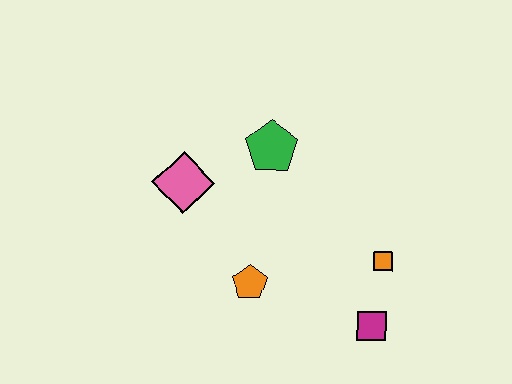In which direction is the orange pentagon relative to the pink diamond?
The orange pentagon is below the pink diamond.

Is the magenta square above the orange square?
No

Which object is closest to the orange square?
The magenta square is closest to the orange square.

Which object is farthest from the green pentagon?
The magenta square is farthest from the green pentagon.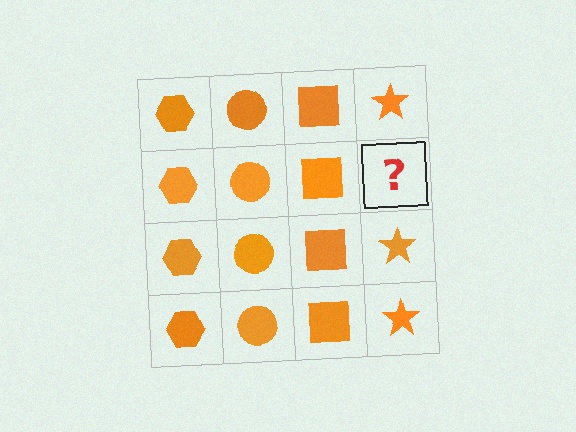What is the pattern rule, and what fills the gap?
The rule is that each column has a consistent shape. The gap should be filled with an orange star.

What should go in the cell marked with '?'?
The missing cell should contain an orange star.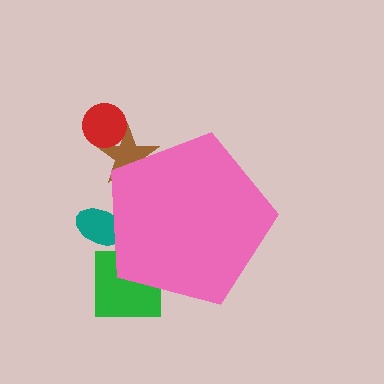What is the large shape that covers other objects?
A pink pentagon.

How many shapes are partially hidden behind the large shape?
3 shapes are partially hidden.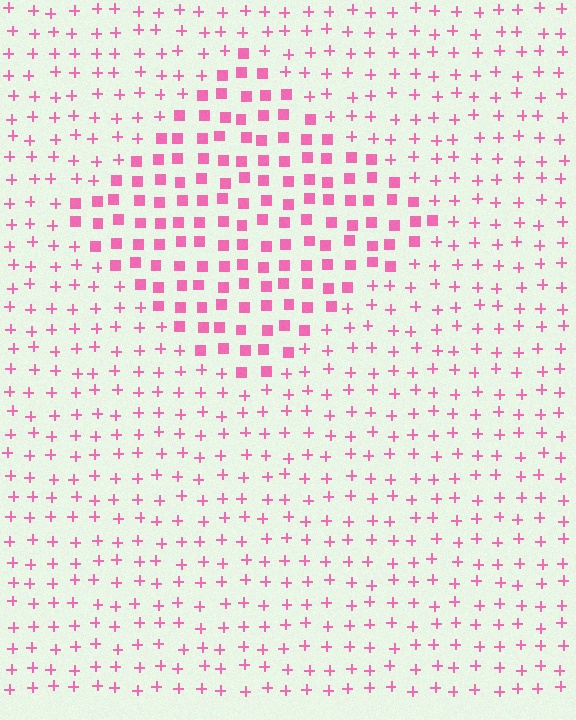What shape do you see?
I see a diamond.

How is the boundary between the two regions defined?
The boundary is defined by a change in element shape: squares inside vs. plus signs outside. All elements share the same color and spacing.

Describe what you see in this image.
The image is filled with small pink elements arranged in a uniform grid. A diamond-shaped region contains squares, while the surrounding area contains plus signs. The boundary is defined purely by the change in element shape.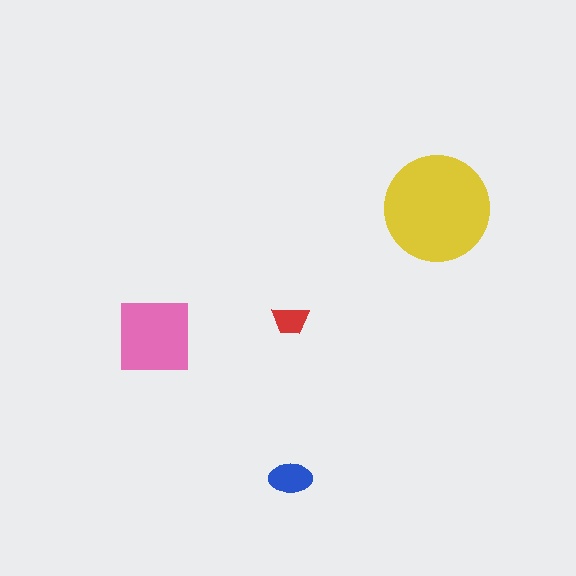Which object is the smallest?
The red trapezoid.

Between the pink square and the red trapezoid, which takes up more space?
The pink square.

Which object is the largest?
The yellow circle.